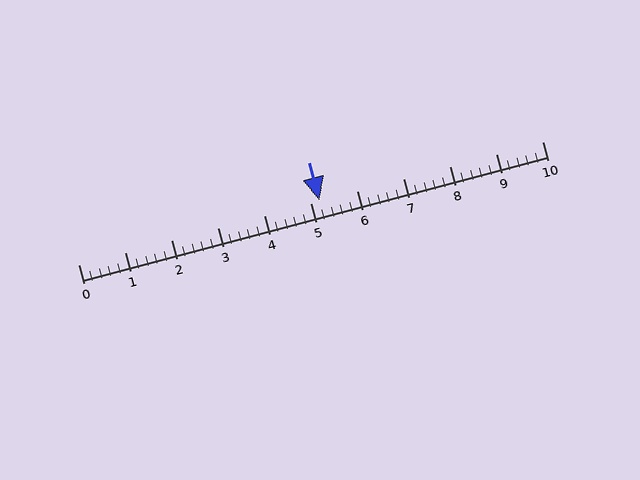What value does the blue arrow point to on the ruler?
The blue arrow points to approximately 5.2.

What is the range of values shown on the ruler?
The ruler shows values from 0 to 10.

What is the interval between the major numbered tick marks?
The major tick marks are spaced 1 units apart.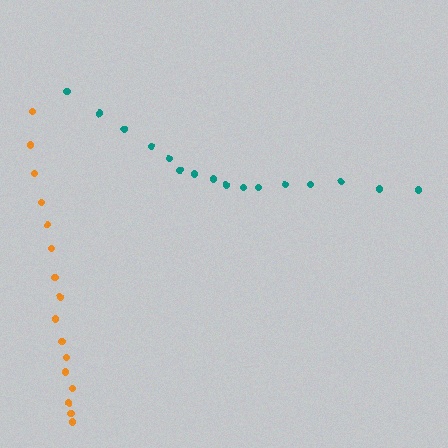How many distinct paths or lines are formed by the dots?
There are 2 distinct paths.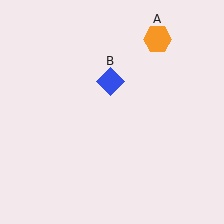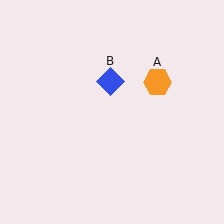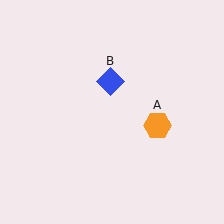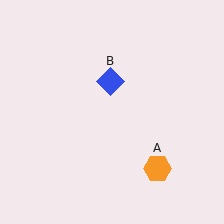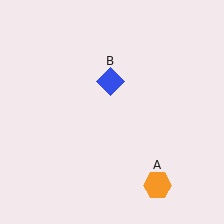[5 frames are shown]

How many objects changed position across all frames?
1 object changed position: orange hexagon (object A).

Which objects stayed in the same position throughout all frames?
Blue diamond (object B) remained stationary.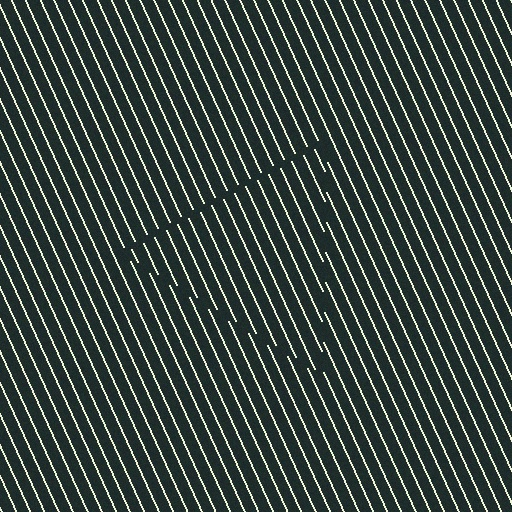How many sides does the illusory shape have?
3 sides — the line-ends trace a triangle.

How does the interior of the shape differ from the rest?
The interior of the shape contains the same grating, shifted by half a period — the contour is defined by the phase discontinuity where line-ends from the inner and outer gratings abut.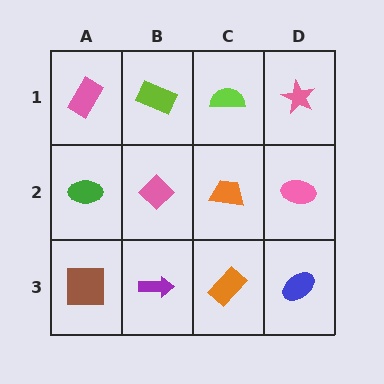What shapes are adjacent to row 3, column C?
An orange trapezoid (row 2, column C), a purple arrow (row 3, column B), a blue ellipse (row 3, column D).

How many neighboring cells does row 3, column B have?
3.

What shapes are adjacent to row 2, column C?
A lime semicircle (row 1, column C), an orange rectangle (row 3, column C), a pink diamond (row 2, column B), a pink ellipse (row 2, column D).